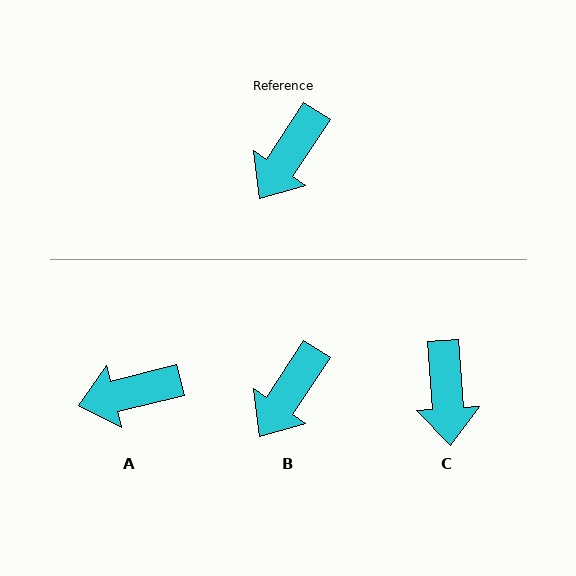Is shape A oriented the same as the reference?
No, it is off by about 43 degrees.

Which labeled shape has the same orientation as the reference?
B.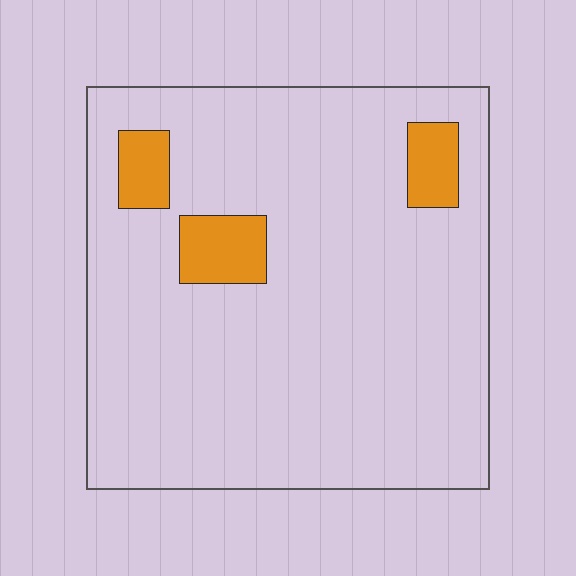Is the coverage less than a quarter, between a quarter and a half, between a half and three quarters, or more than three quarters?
Less than a quarter.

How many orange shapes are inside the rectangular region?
3.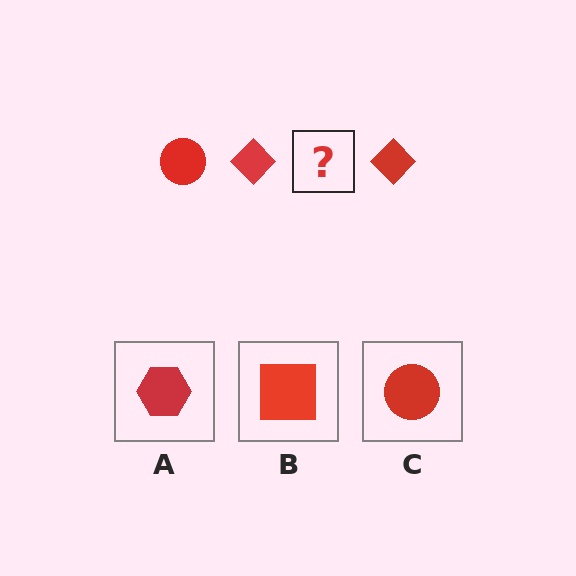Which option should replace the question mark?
Option C.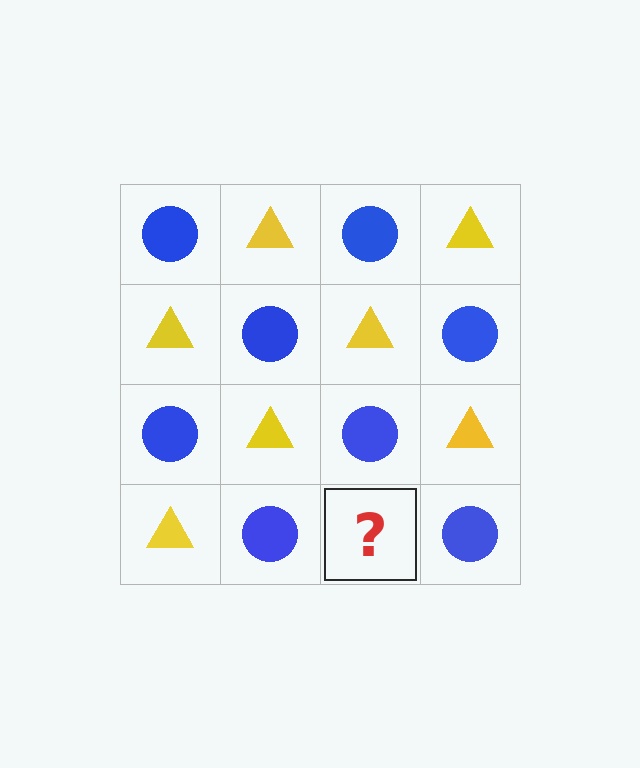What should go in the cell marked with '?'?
The missing cell should contain a yellow triangle.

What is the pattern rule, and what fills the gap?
The rule is that it alternates blue circle and yellow triangle in a checkerboard pattern. The gap should be filled with a yellow triangle.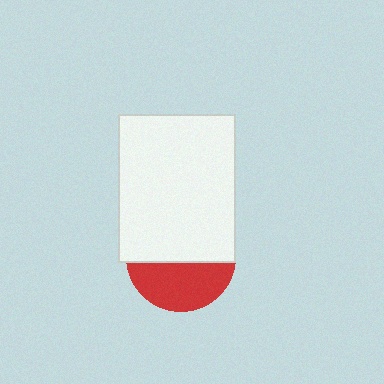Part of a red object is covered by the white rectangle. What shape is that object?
It is a circle.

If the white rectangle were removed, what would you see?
You would see the complete red circle.